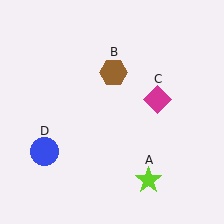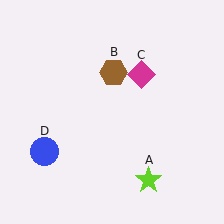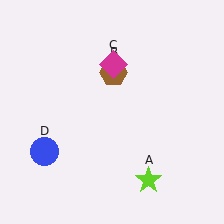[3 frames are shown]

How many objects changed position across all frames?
1 object changed position: magenta diamond (object C).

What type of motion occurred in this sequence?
The magenta diamond (object C) rotated counterclockwise around the center of the scene.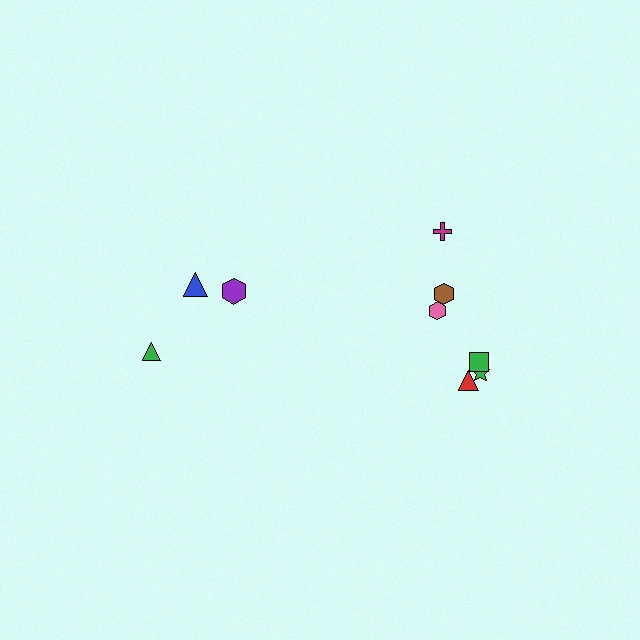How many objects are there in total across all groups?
There are 9 objects.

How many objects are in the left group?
There are 3 objects.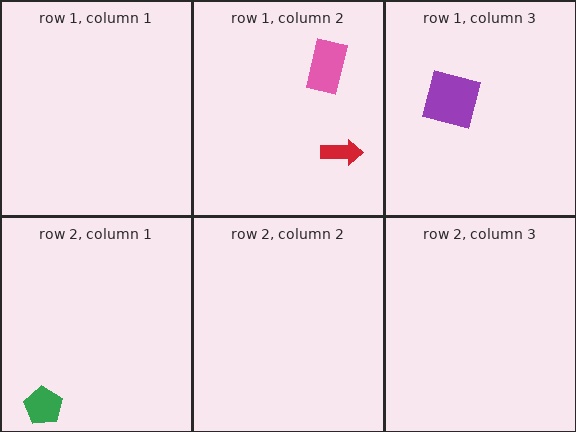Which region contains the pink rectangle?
The row 1, column 2 region.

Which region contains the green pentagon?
The row 2, column 1 region.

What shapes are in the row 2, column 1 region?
The green pentagon.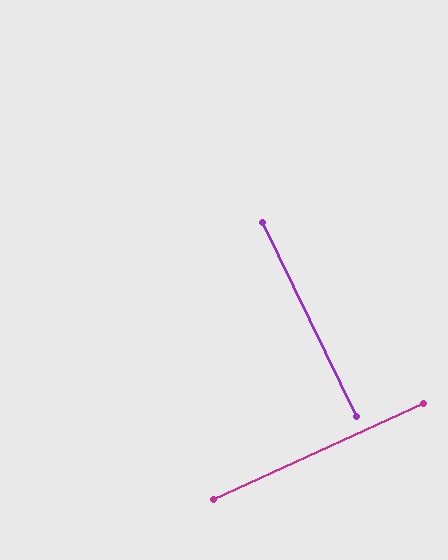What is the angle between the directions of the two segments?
Approximately 89 degrees.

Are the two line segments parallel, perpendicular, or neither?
Perpendicular — they meet at approximately 89°.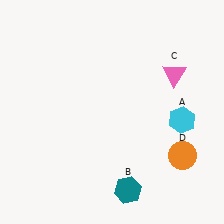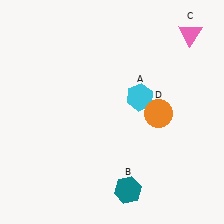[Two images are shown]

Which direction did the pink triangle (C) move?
The pink triangle (C) moved up.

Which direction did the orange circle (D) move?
The orange circle (D) moved up.